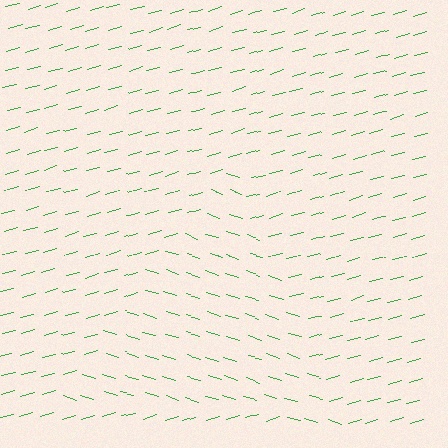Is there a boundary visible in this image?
Yes, there is a texture boundary formed by a change in line orientation.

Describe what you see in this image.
The image is filled with small green line segments. A triangle region in the image has lines oriented differently from the surrounding lines, creating a visible texture boundary.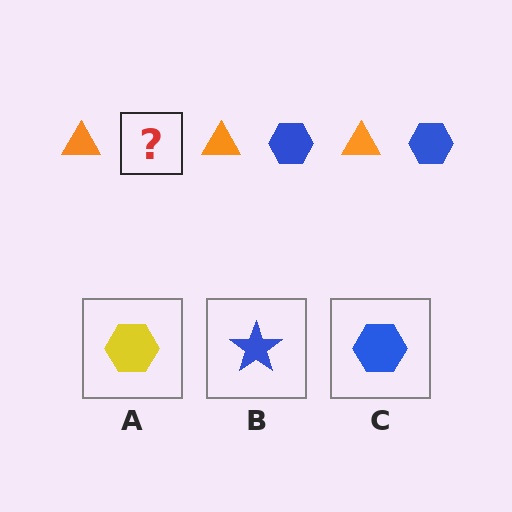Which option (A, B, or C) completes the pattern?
C.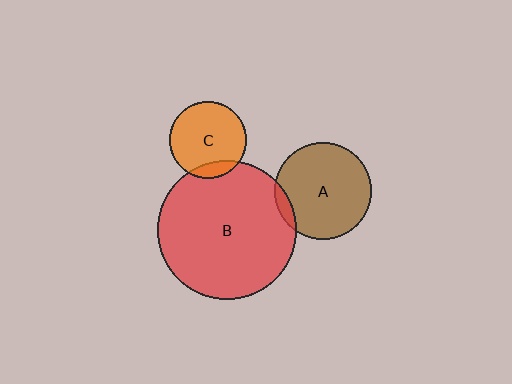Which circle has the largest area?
Circle B (red).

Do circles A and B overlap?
Yes.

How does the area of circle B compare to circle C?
Approximately 3.3 times.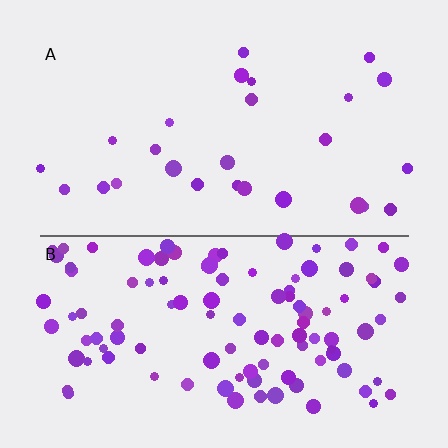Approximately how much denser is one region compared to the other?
Approximately 4.0× — region B over region A.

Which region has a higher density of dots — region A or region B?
B (the bottom).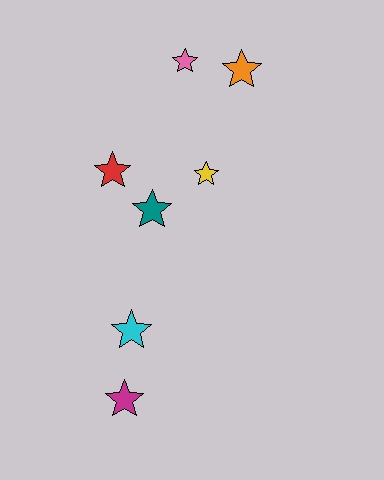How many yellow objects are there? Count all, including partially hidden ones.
There is 1 yellow object.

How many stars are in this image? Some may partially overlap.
There are 7 stars.